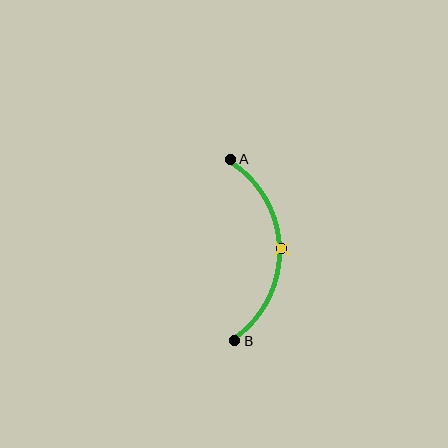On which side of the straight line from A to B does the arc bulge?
The arc bulges to the right of the straight line connecting A and B.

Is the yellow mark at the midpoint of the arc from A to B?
Yes. The yellow mark lies on the arc at equal arc-length from both A and B — it is the arc midpoint.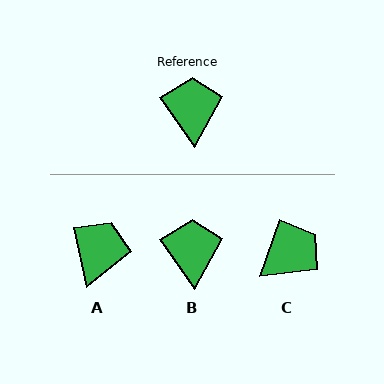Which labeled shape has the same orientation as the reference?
B.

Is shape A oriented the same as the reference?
No, it is off by about 23 degrees.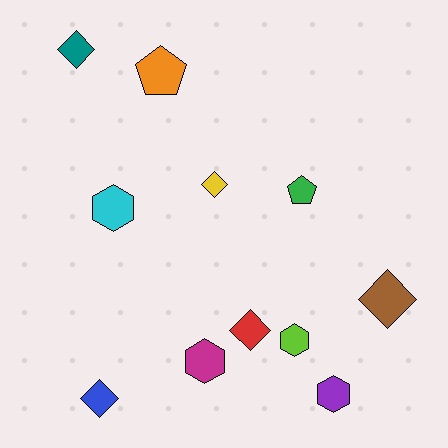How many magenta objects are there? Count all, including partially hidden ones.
There is 1 magenta object.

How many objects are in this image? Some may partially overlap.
There are 11 objects.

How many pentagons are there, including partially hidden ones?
There are 2 pentagons.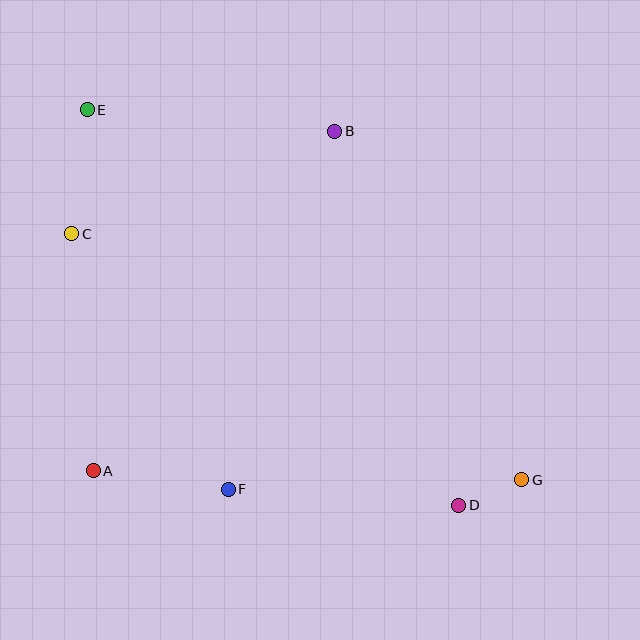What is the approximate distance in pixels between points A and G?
The distance between A and G is approximately 429 pixels.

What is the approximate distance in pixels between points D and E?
The distance between D and E is approximately 543 pixels.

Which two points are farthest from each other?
Points E and G are farthest from each other.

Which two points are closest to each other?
Points D and G are closest to each other.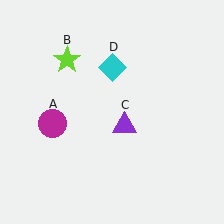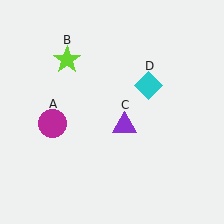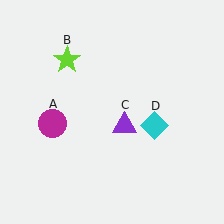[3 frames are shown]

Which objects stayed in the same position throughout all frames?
Magenta circle (object A) and lime star (object B) and purple triangle (object C) remained stationary.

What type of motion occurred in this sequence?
The cyan diamond (object D) rotated clockwise around the center of the scene.